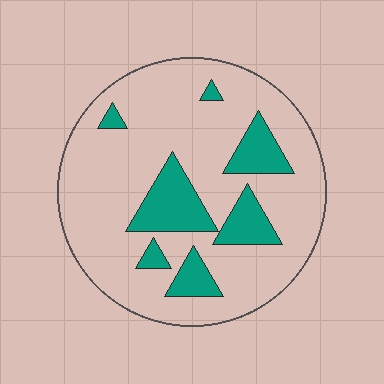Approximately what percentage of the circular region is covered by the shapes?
Approximately 20%.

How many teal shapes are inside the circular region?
7.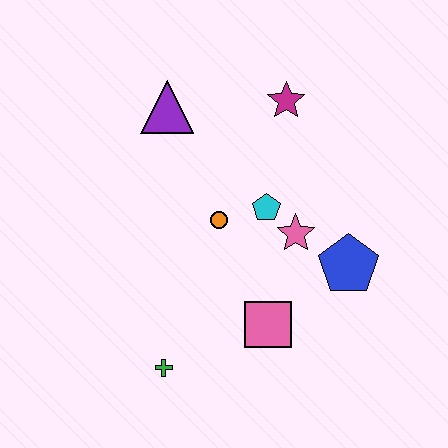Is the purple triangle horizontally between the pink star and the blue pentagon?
No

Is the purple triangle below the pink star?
No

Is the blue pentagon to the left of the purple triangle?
No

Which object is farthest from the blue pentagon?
The purple triangle is farthest from the blue pentagon.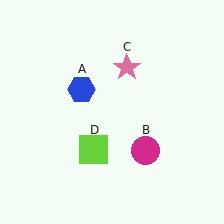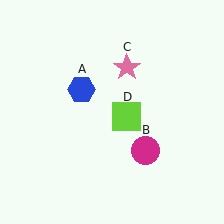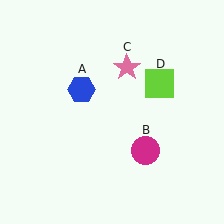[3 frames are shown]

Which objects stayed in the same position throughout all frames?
Blue hexagon (object A) and magenta circle (object B) and pink star (object C) remained stationary.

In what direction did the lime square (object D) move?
The lime square (object D) moved up and to the right.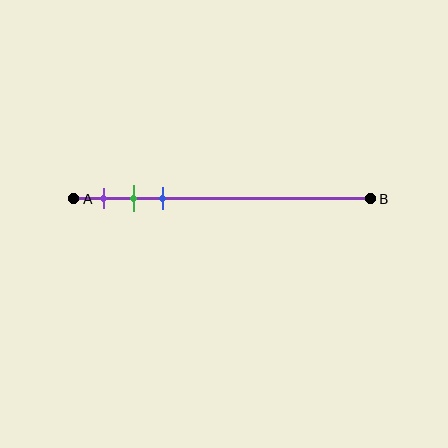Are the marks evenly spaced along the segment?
Yes, the marks are approximately evenly spaced.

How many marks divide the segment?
There are 3 marks dividing the segment.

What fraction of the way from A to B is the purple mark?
The purple mark is approximately 10% (0.1) of the way from A to B.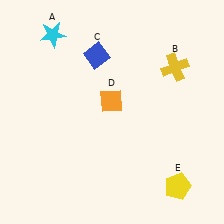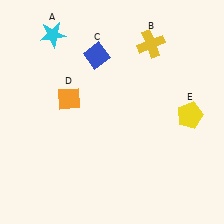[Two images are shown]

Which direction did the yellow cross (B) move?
The yellow cross (B) moved left.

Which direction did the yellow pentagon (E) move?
The yellow pentagon (E) moved up.